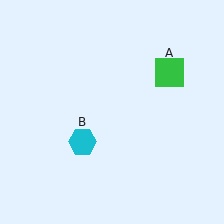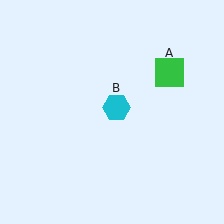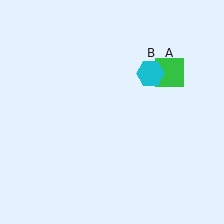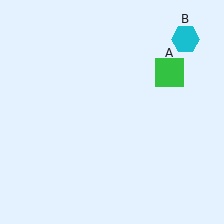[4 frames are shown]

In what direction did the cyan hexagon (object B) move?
The cyan hexagon (object B) moved up and to the right.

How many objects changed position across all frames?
1 object changed position: cyan hexagon (object B).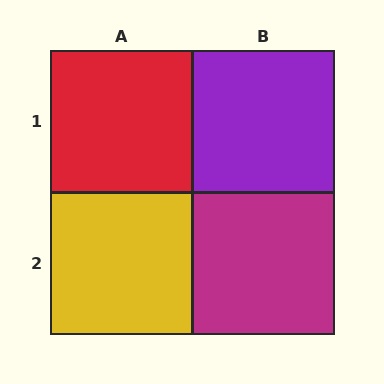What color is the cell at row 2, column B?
Magenta.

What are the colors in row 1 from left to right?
Red, purple.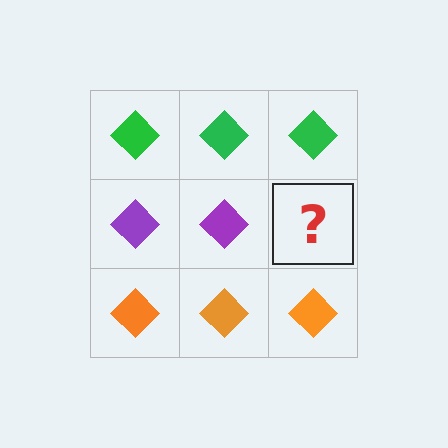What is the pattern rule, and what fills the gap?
The rule is that each row has a consistent color. The gap should be filled with a purple diamond.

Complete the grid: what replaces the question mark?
The question mark should be replaced with a purple diamond.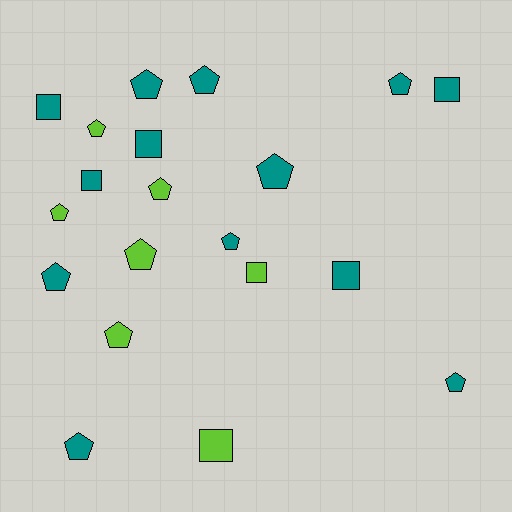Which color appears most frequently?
Teal, with 13 objects.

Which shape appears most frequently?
Pentagon, with 13 objects.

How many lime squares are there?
There are 2 lime squares.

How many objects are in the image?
There are 20 objects.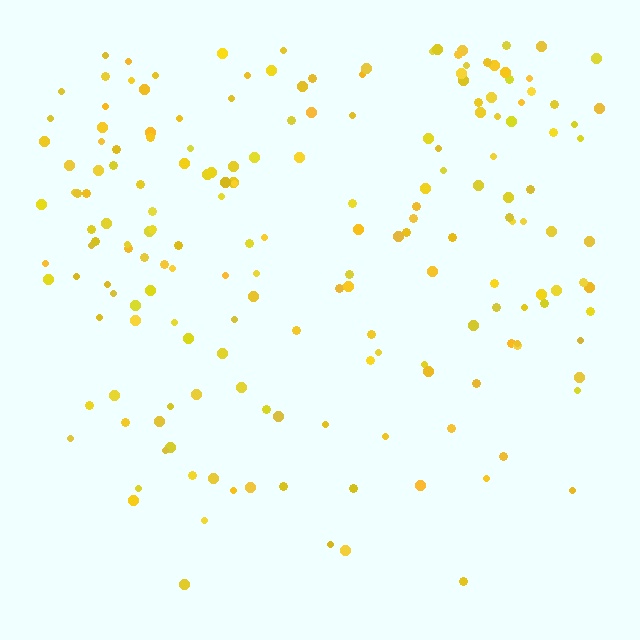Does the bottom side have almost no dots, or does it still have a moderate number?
Still a moderate number, just noticeably fewer than the top.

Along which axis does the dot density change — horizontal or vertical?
Vertical.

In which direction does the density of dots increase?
From bottom to top, with the top side densest.